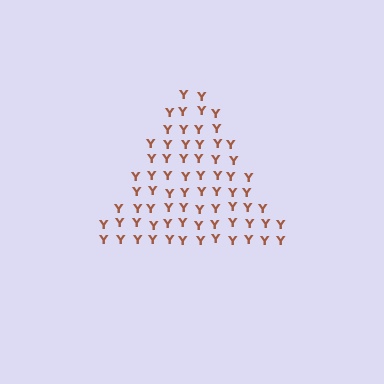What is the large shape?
The large shape is a triangle.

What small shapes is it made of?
It is made of small letter Y's.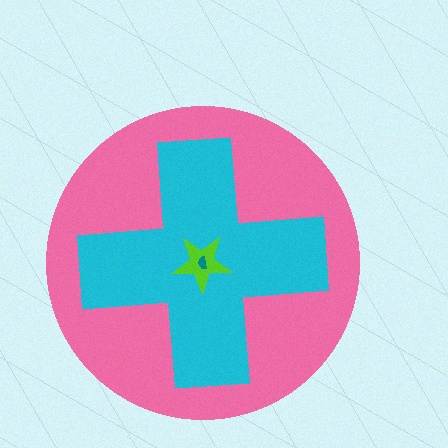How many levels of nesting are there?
4.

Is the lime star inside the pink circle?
Yes.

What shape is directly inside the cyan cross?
The lime star.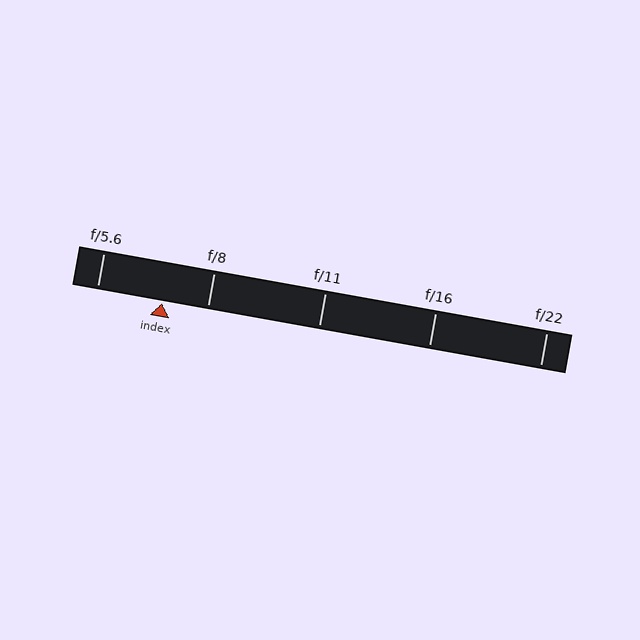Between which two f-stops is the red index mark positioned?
The index mark is between f/5.6 and f/8.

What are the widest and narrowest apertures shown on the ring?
The widest aperture shown is f/5.6 and the narrowest is f/22.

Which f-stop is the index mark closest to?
The index mark is closest to f/8.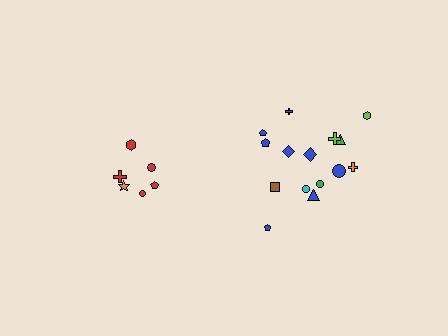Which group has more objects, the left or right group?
The right group.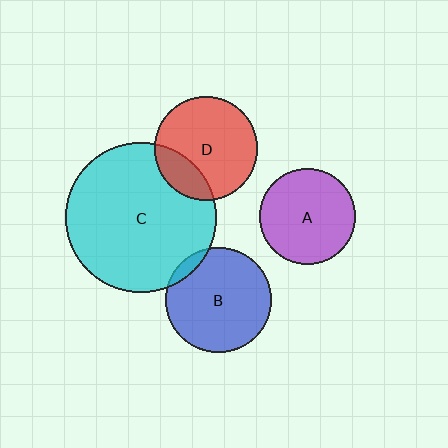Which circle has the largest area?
Circle C (cyan).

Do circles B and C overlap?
Yes.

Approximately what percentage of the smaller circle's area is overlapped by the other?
Approximately 5%.